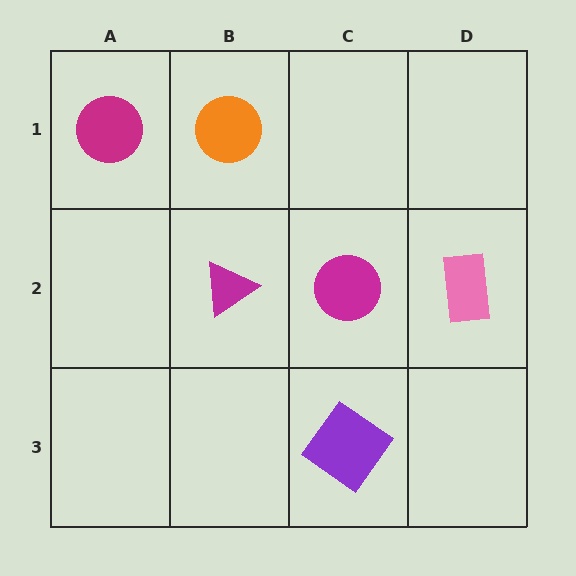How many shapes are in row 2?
3 shapes.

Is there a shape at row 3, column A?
No, that cell is empty.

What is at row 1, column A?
A magenta circle.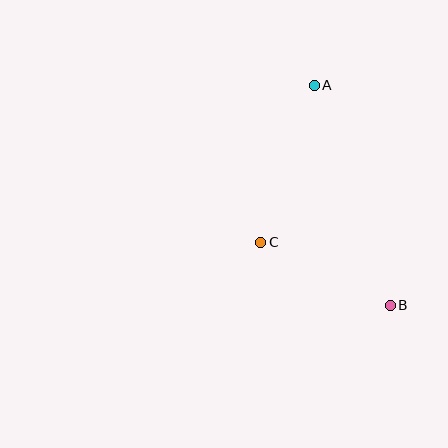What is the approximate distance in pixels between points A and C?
The distance between A and C is approximately 166 pixels.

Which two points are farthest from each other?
Points A and B are farthest from each other.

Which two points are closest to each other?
Points B and C are closest to each other.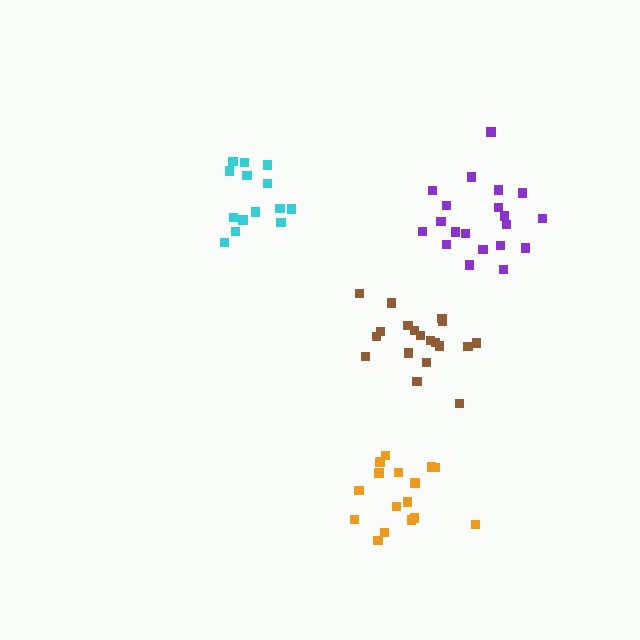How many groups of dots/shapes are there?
There are 4 groups.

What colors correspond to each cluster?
The clusters are colored: brown, cyan, orange, purple.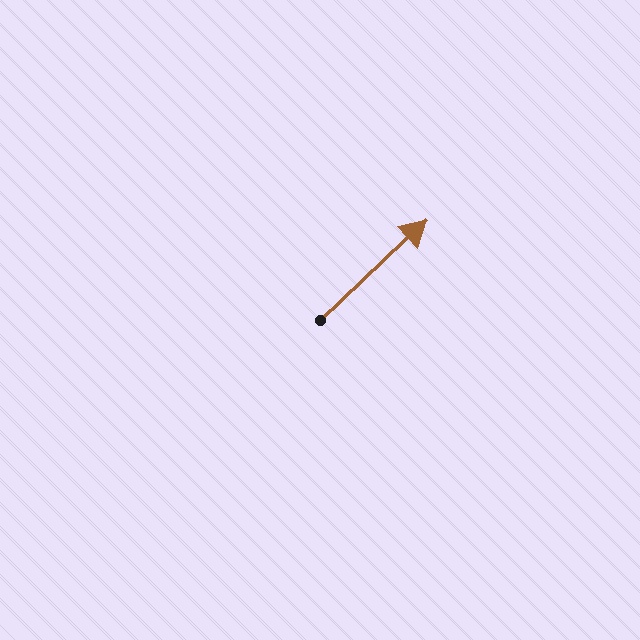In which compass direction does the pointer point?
Northeast.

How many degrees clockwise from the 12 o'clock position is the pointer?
Approximately 47 degrees.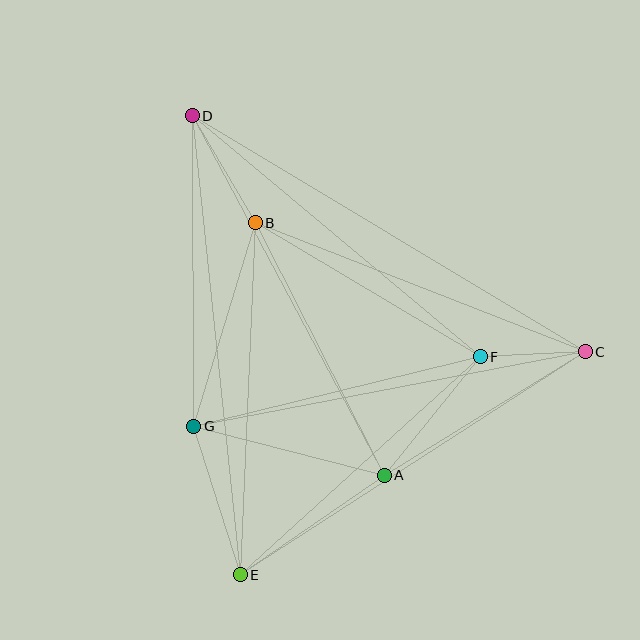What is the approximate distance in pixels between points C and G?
The distance between C and G is approximately 399 pixels.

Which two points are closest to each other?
Points C and F are closest to each other.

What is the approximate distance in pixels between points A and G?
The distance between A and G is approximately 197 pixels.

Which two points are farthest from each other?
Points D and E are farthest from each other.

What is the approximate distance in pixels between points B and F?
The distance between B and F is approximately 262 pixels.